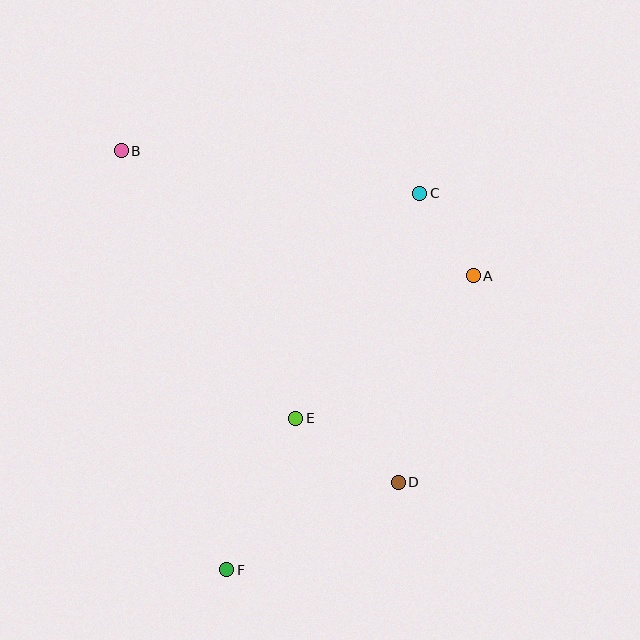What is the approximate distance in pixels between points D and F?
The distance between D and F is approximately 192 pixels.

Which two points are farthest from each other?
Points B and D are farthest from each other.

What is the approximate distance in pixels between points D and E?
The distance between D and E is approximately 121 pixels.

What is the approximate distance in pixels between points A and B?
The distance between A and B is approximately 374 pixels.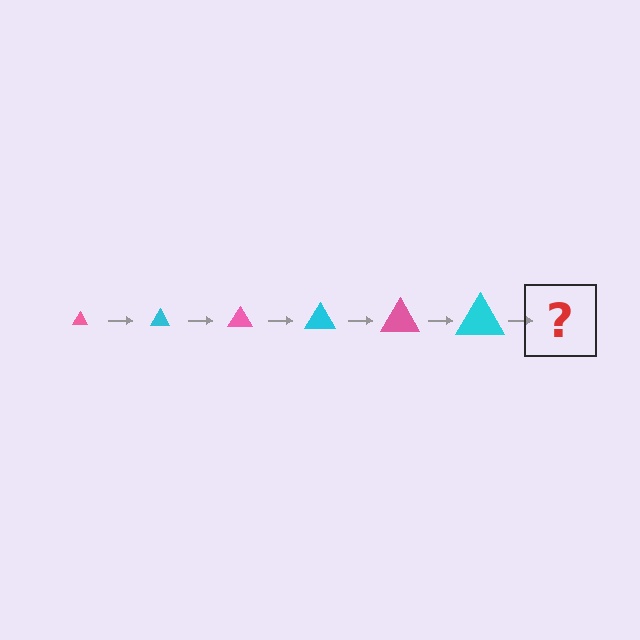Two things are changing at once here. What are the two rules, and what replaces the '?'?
The two rules are that the triangle grows larger each step and the color cycles through pink and cyan. The '?' should be a pink triangle, larger than the previous one.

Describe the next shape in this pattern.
It should be a pink triangle, larger than the previous one.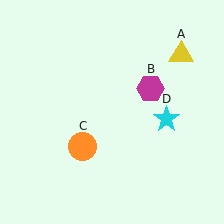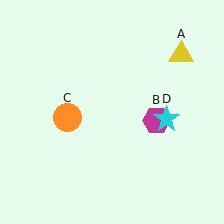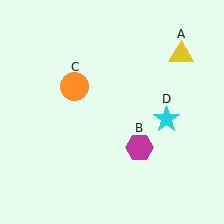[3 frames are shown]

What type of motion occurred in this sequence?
The magenta hexagon (object B), orange circle (object C) rotated clockwise around the center of the scene.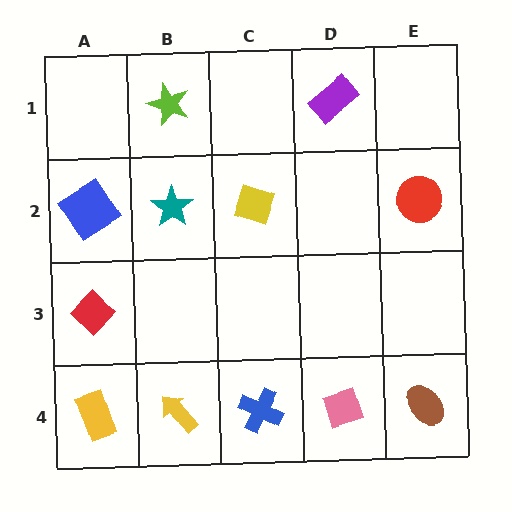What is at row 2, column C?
A yellow diamond.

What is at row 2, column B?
A teal star.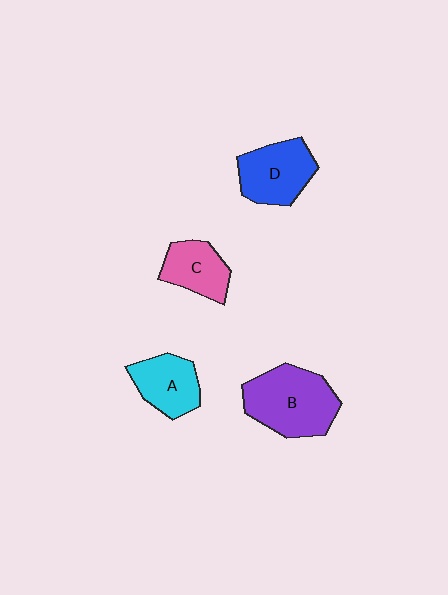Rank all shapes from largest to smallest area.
From largest to smallest: B (purple), D (blue), A (cyan), C (pink).